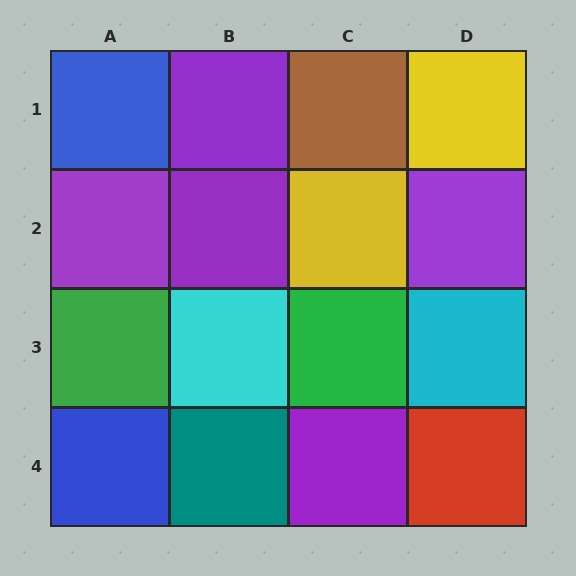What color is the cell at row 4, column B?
Teal.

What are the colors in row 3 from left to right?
Green, cyan, green, cyan.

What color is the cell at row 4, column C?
Purple.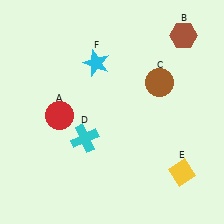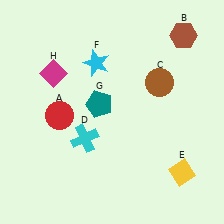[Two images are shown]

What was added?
A teal pentagon (G), a magenta diamond (H) were added in Image 2.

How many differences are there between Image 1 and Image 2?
There are 2 differences between the two images.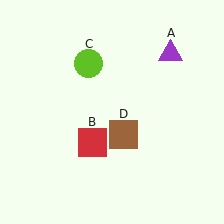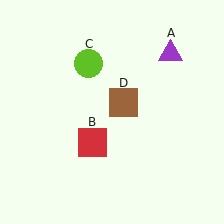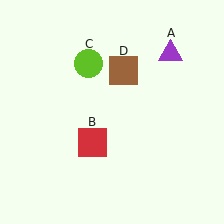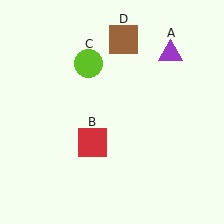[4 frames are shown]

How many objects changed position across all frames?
1 object changed position: brown square (object D).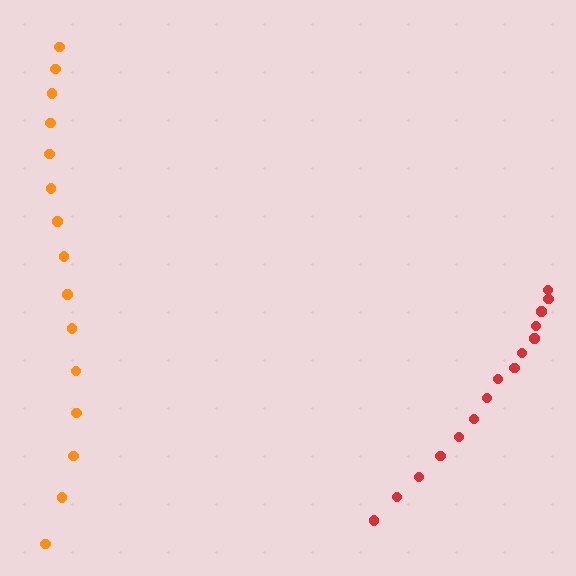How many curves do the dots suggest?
There are 2 distinct paths.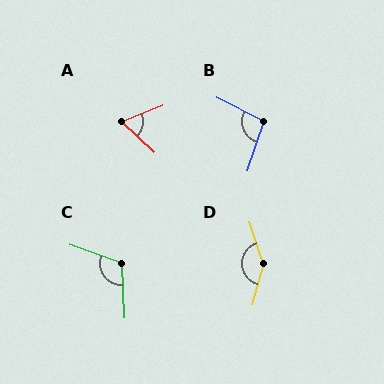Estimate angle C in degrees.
Approximately 112 degrees.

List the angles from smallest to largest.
A (65°), B (98°), C (112°), D (146°).